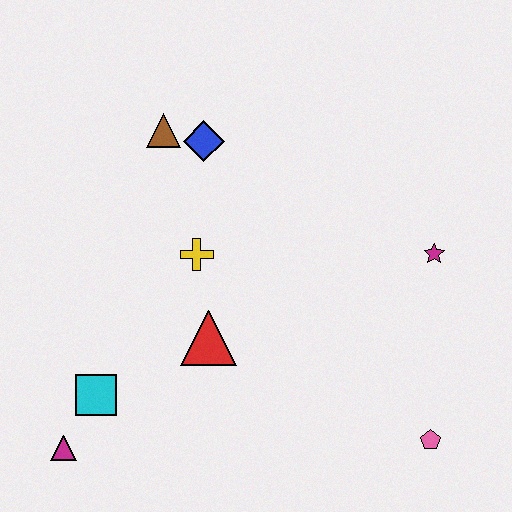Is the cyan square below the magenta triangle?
No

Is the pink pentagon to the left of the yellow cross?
No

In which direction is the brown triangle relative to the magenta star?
The brown triangle is to the left of the magenta star.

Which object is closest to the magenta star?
The pink pentagon is closest to the magenta star.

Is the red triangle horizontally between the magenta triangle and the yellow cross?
No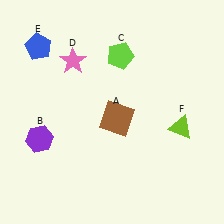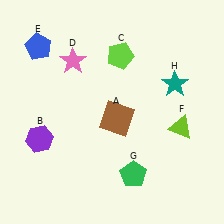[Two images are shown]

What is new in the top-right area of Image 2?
A teal star (H) was added in the top-right area of Image 2.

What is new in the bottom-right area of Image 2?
A green pentagon (G) was added in the bottom-right area of Image 2.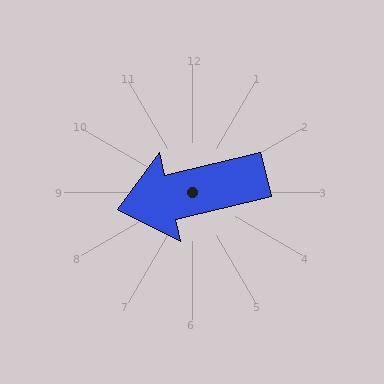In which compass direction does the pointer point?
West.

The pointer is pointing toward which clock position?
Roughly 9 o'clock.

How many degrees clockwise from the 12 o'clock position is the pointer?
Approximately 257 degrees.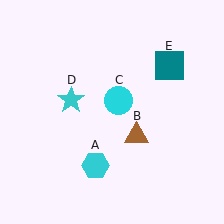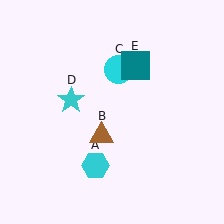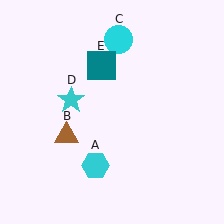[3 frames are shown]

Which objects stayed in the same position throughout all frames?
Cyan hexagon (object A) and cyan star (object D) remained stationary.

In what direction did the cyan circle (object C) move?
The cyan circle (object C) moved up.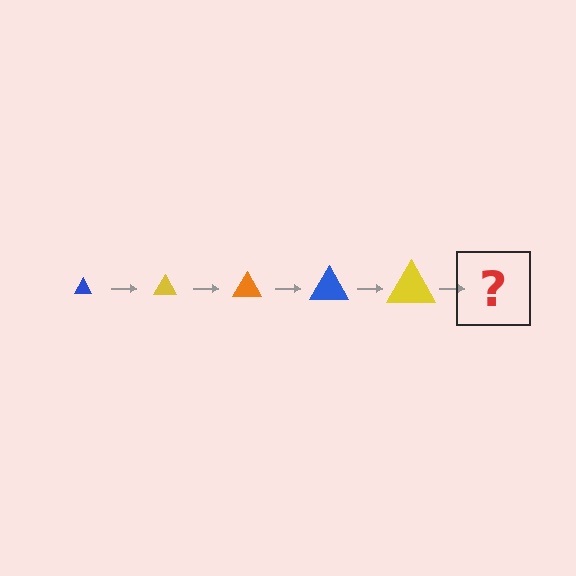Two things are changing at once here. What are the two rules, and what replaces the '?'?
The two rules are that the triangle grows larger each step and the color cycles through blue, yellow, and orange. The '?' should be an orange triangle, larger than the previous one.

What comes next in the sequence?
The next element should be an orange triangle, larger than the previous one.